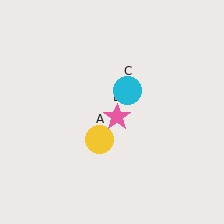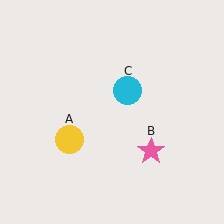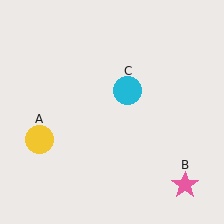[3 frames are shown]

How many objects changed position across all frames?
2 objects changed position: yellow circle (object A), pink star (object B).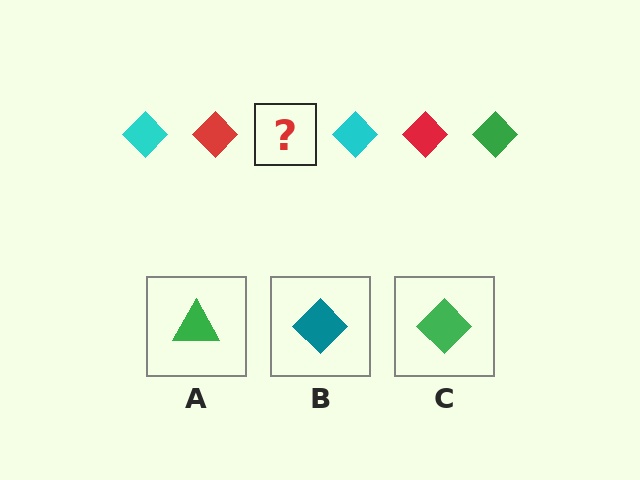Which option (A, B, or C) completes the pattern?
C.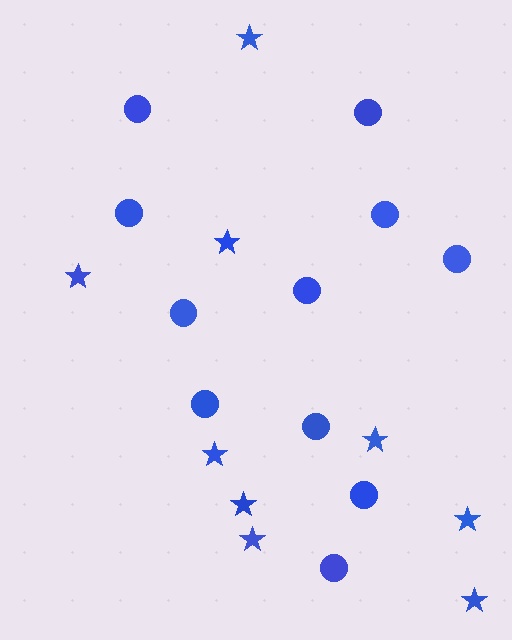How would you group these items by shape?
There are 2 groups: one group of stars (9) and one group of circles (11).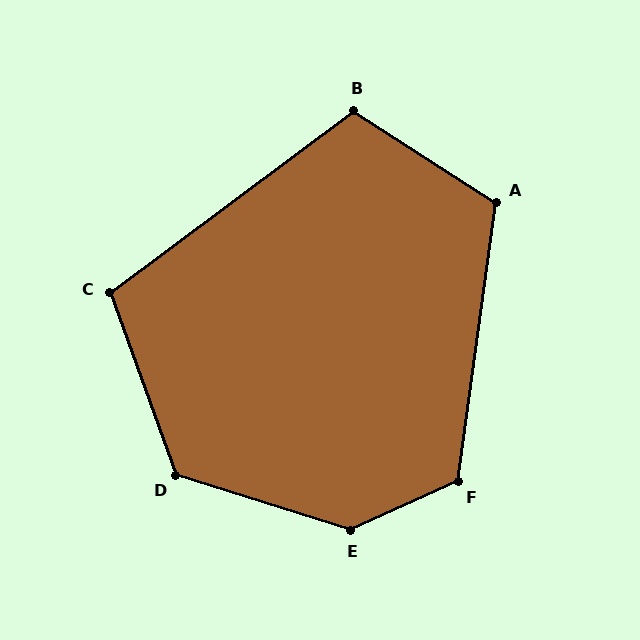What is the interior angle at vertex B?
Approximately 110 degrees (obtuse).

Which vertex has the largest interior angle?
E, at approximately 138 degrees.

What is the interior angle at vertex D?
Approximately 127 degrees (obtuse).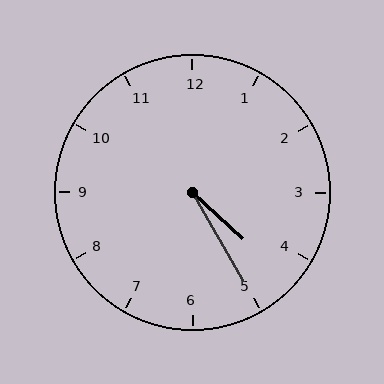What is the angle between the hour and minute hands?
Approximately 18 degrees.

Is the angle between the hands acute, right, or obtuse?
It is acute.